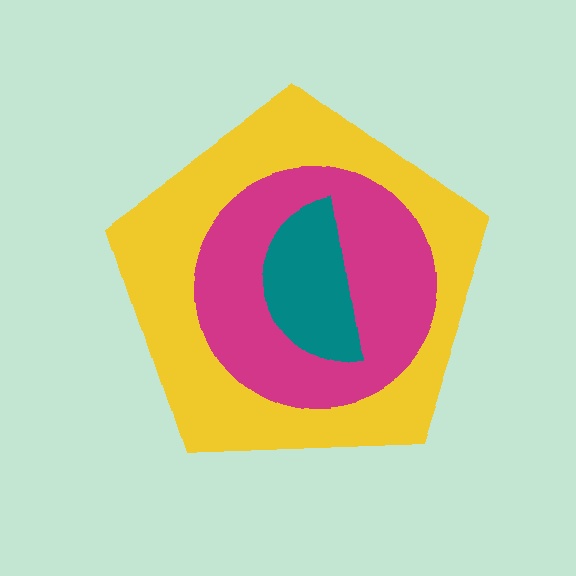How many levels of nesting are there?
3.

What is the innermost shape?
The teal semicircle.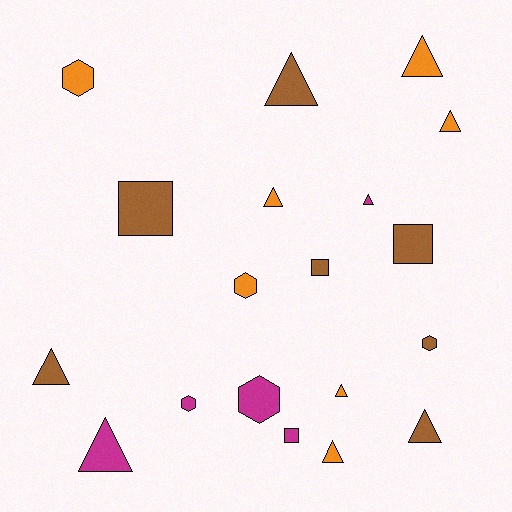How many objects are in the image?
There are 19 objects.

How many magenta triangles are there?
There are 2 magenta triangles.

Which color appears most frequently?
Brown, with 7 objects.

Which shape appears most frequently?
Triangle, with 10 objects.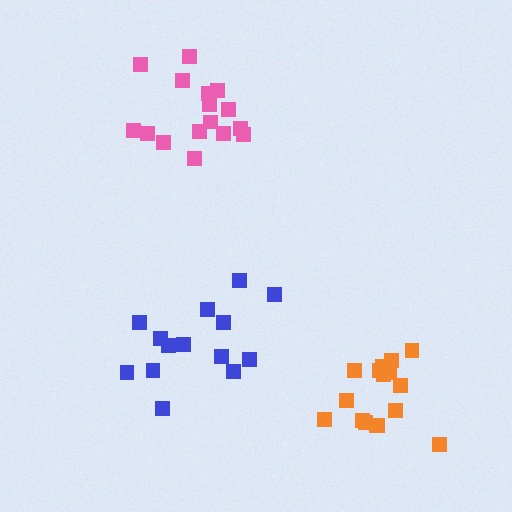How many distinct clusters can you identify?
There are 3 distinct clusters.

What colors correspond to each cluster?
The clusters are colored: blue, pink, orange.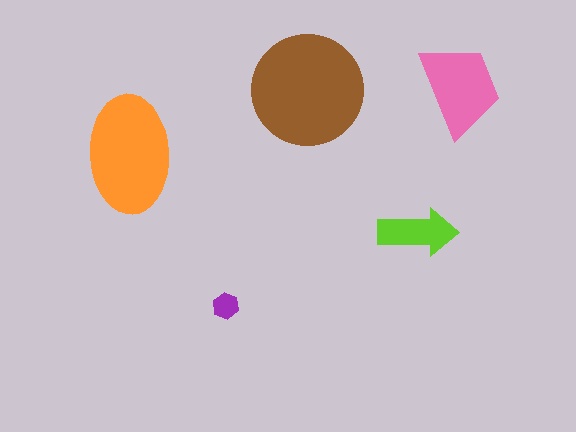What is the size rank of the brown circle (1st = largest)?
1st.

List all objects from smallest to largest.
The purple hexagon, the lime arrow, the pink trapezoid, the orange ellipse, the brown circle.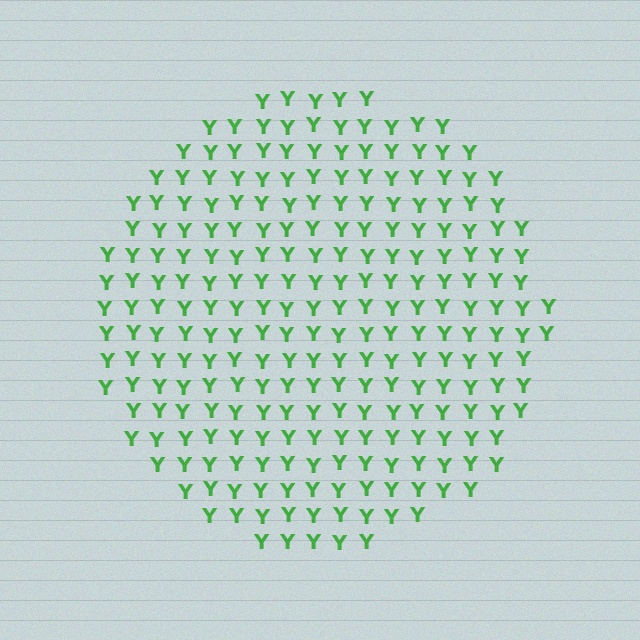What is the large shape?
The large shape is a circle.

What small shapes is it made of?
It is made of small letter Y's.